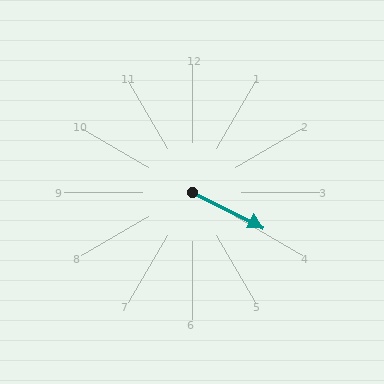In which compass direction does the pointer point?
Southeast.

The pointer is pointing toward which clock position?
Roughly 4 o'clock.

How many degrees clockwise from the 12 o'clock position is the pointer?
Approximately 117 degrees.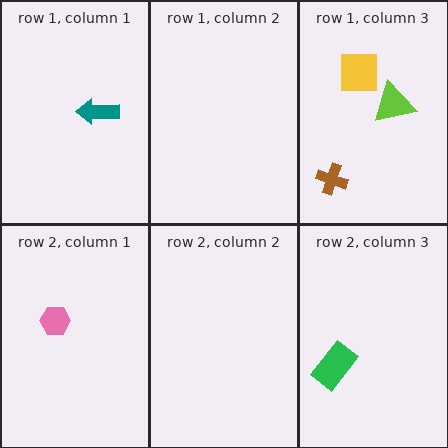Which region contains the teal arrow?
The row 1, column 1 region.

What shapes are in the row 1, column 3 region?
The lime triangle, the yellow square, the brown cross.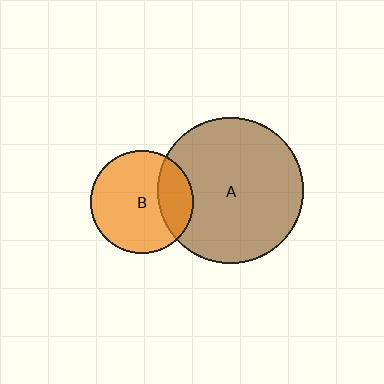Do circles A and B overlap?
Yes.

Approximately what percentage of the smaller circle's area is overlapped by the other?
Approximately 25%.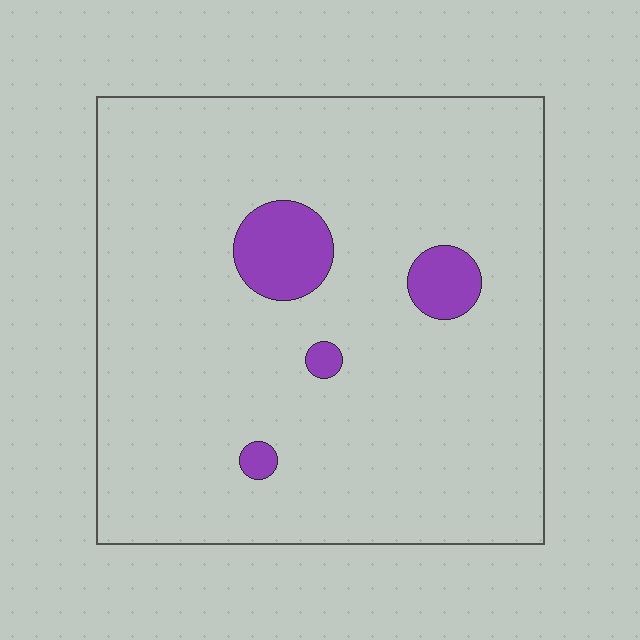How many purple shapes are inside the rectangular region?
4.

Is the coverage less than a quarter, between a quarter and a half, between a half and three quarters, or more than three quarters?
Less than a quarter.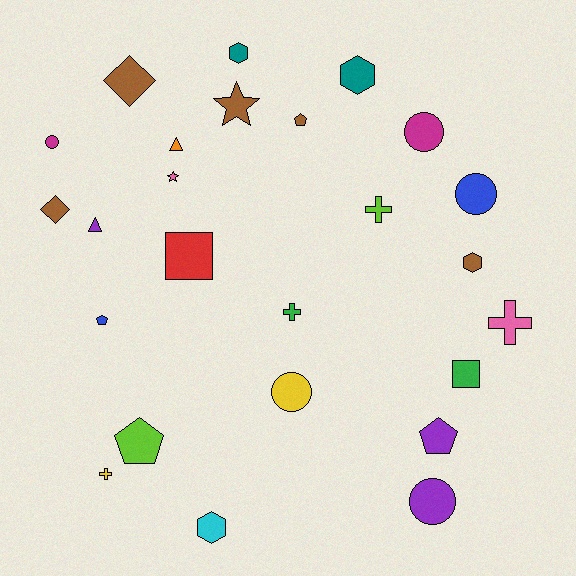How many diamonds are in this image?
There are 2 diamonds.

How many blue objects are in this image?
There are 2 blue objects.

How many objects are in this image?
There are 25 objects.